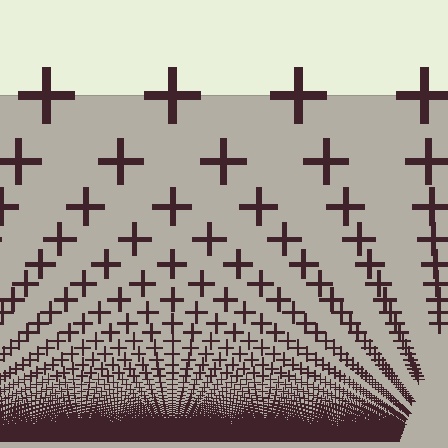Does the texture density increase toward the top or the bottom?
Density increases toward the bottom.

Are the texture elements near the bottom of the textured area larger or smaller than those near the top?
Smaller. The gradient is inverted — elements near the bottom are smaller and denser.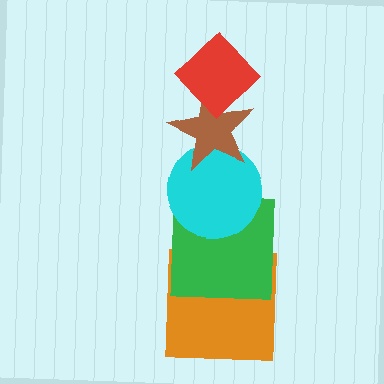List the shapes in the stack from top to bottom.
From top to bottom: the red diamond, the brown star, the cyan circle, the green square, the orange square.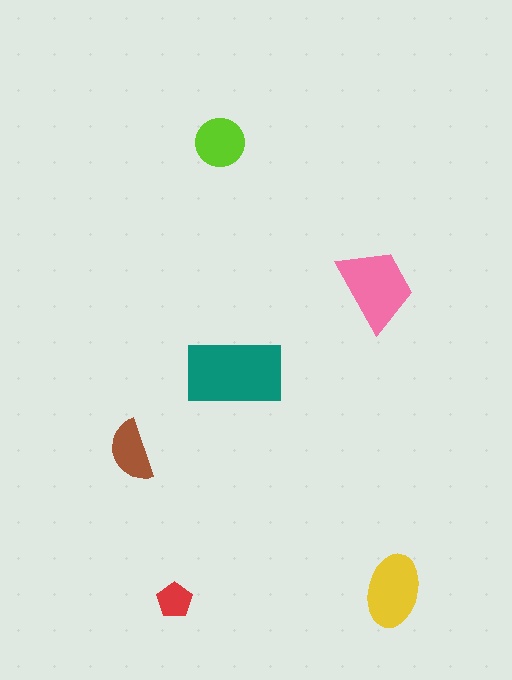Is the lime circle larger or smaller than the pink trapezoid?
Smaller.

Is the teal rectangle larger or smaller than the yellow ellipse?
Larger.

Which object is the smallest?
The red pentagon.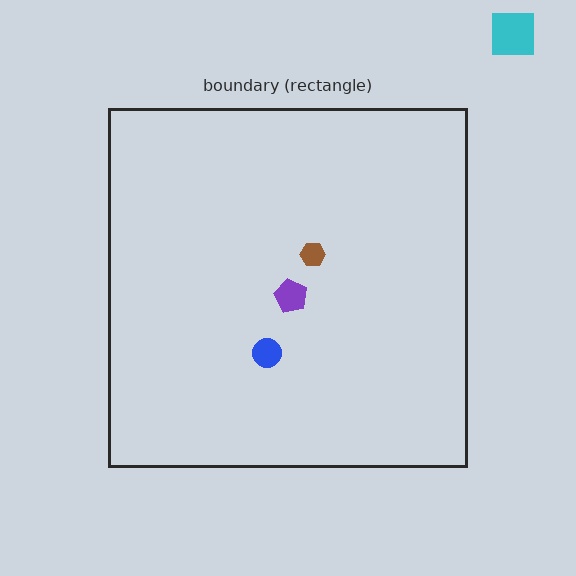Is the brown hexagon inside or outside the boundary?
Inside.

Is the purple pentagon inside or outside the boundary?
Inside.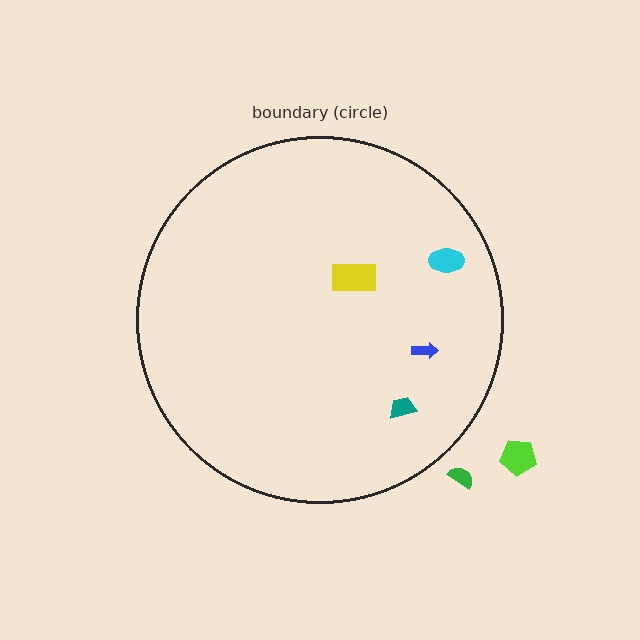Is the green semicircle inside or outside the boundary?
Outside.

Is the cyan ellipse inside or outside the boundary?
Inside.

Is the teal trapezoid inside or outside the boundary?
Inside.